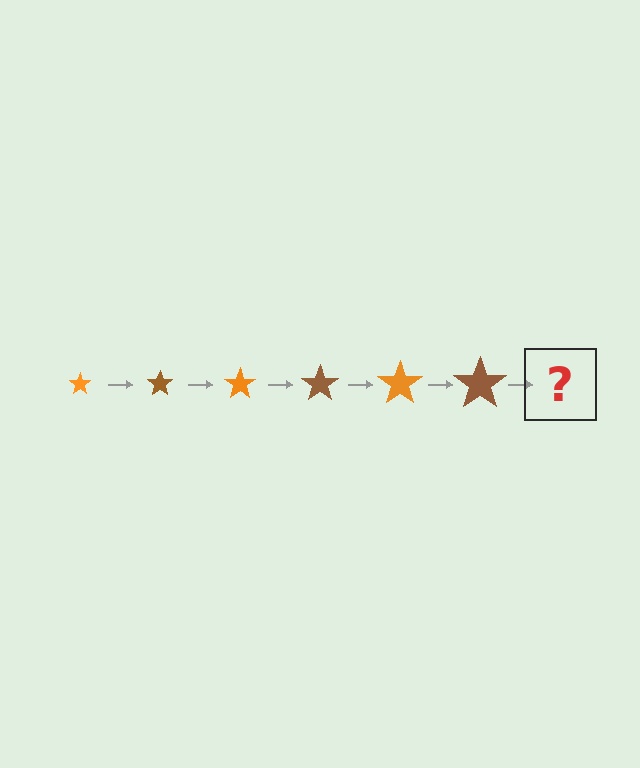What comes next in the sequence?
The next element should be an orange star, larger than the previous one.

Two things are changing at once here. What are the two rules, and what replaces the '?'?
The two rules are that the star grows larger each step and the color cycles through orange and brown. The '?' should be an orange star, larger than the previous one.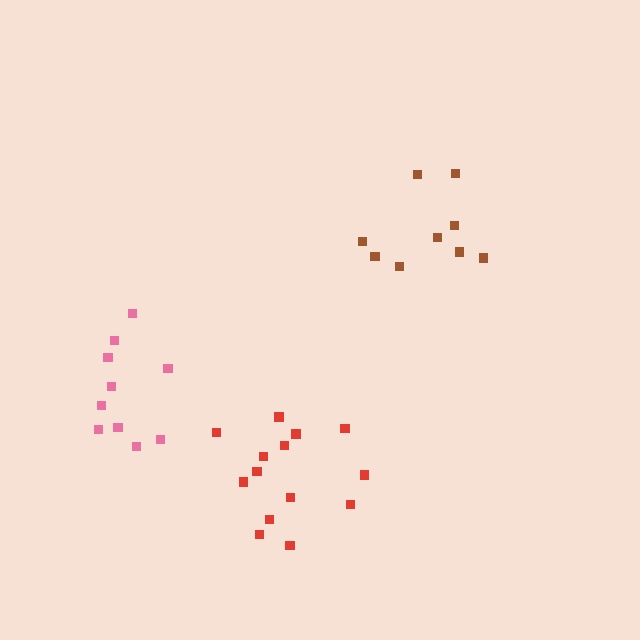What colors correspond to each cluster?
The clusters are colored: brown, pink, red.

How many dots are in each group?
Group 1: 9 dots, Group 2: 10 dots, Group 3: 14 dots (33 total).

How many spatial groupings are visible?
There are 3 spatial groupings.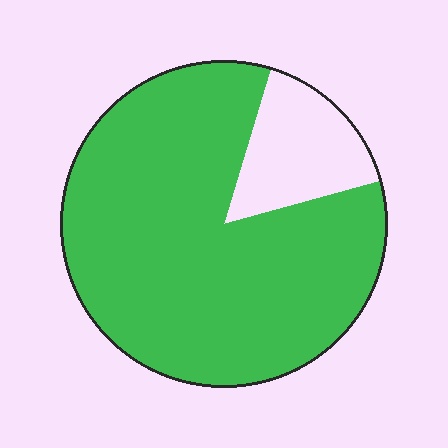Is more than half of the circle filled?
Yes.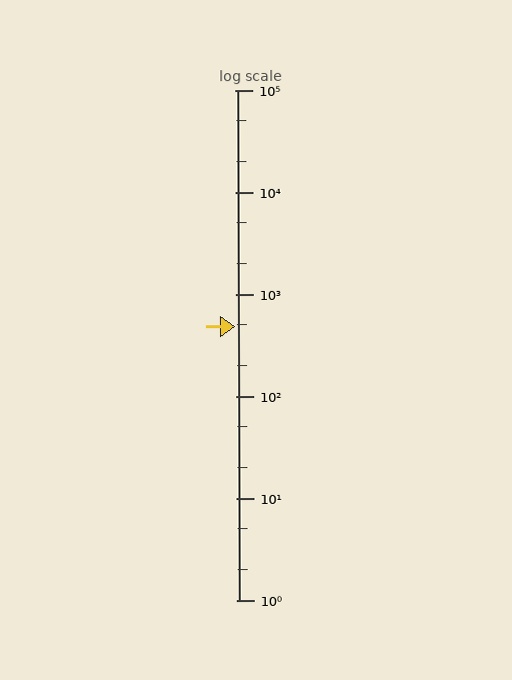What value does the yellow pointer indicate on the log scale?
The pointer indicates approximately 480.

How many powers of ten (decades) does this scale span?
The scale spans 5 decades, from 1 to 100000.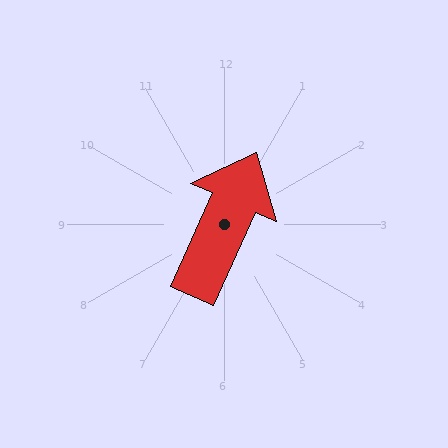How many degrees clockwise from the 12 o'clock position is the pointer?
Approximately 24 degrees.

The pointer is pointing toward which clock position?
Roughly 1 o'clock.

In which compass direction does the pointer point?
Northeast.